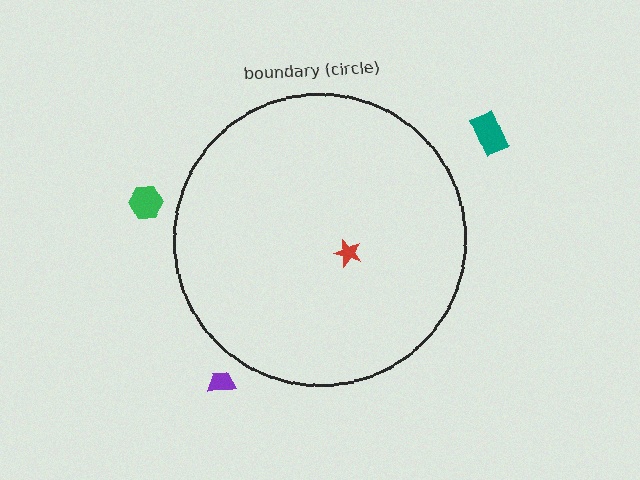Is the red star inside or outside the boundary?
Inside.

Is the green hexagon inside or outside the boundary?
Outside.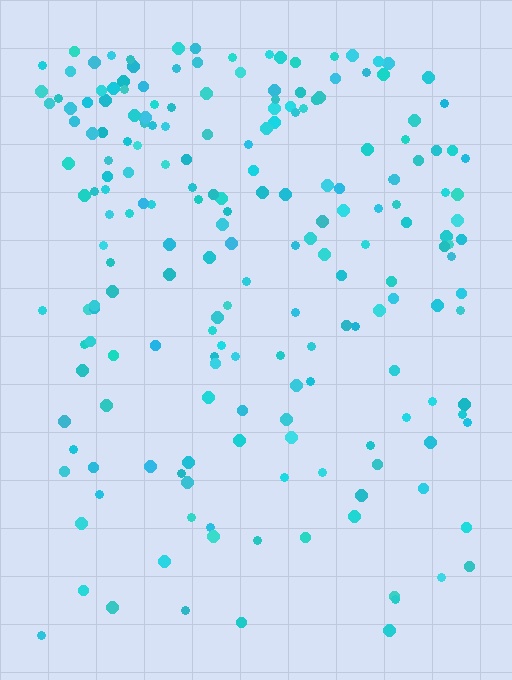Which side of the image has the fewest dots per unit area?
The bottom.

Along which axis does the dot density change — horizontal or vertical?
Vertical.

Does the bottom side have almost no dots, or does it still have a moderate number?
Still a moderate number, just noticeably fewer than the top.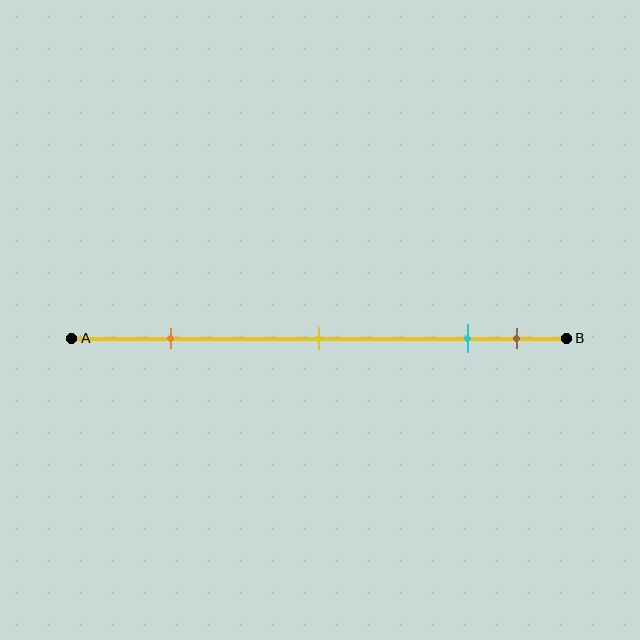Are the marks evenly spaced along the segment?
No, the marks are not evenly spaced.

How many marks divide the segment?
There are 4 marks dividing the segment.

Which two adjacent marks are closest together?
The cyan and brown marks are the closest adjacent pair.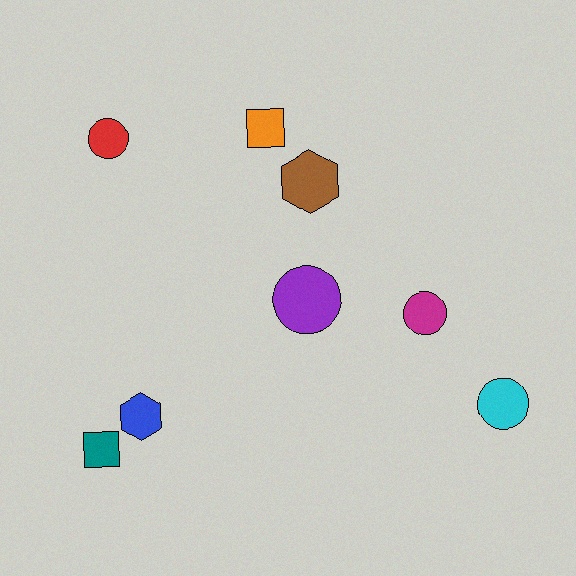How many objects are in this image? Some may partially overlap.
There are 8 objects.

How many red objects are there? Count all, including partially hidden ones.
There is 1 red object.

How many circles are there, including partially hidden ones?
There are 4 circles.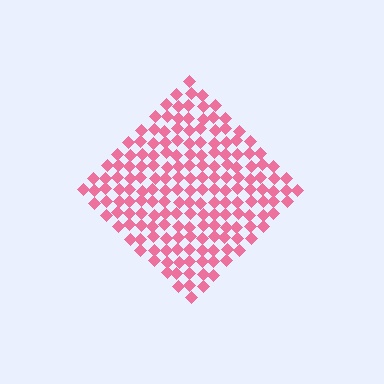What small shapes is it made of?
It is made of small diamonds.